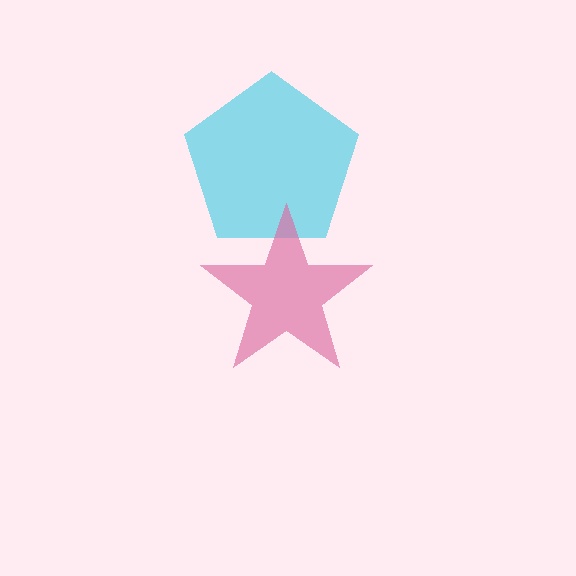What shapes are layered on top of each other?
The layered shapes are: a cyan pentagon, a pink star.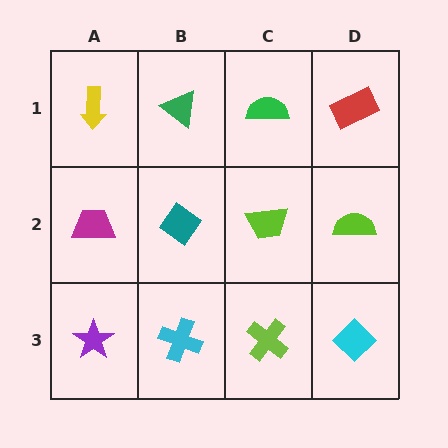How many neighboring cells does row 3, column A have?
2.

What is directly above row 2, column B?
A green triangle.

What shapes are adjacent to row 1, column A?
A magenta trapezoid (row 2, column A), a green triangle (row 1, column B).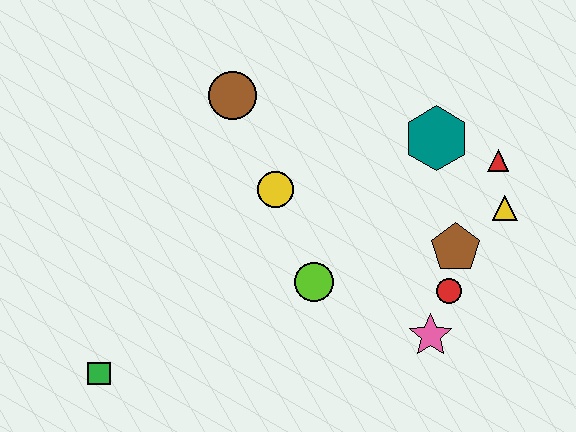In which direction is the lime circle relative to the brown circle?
The lime circle is below the brown circle.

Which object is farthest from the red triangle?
The green square is farthest from the red triangle.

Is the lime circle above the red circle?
Yes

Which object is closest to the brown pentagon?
The red circle is closest to the brown pentagon.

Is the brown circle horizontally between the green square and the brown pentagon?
Yes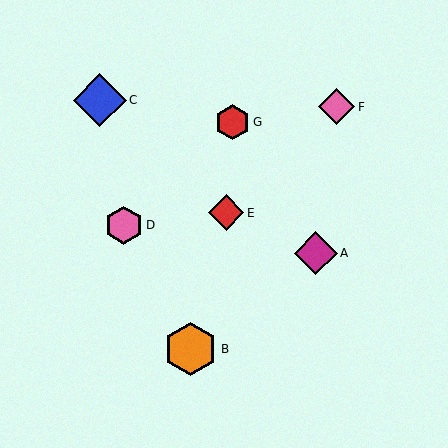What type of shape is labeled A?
Shape A is a magenta diamond.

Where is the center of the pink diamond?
The center of the pink diamond is at (337, 107).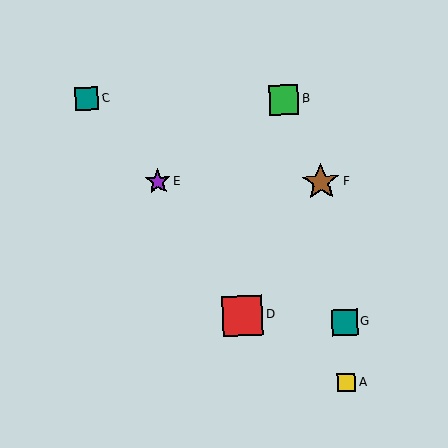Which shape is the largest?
The red square (labeled D) is the largest.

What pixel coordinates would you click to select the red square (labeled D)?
Click at (243, 315) to select the red square D.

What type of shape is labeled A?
Shape A is a yellow square.